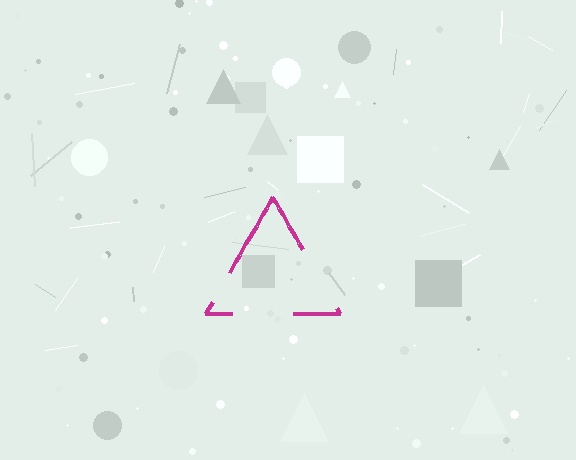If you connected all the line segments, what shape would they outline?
They would outline a triangle.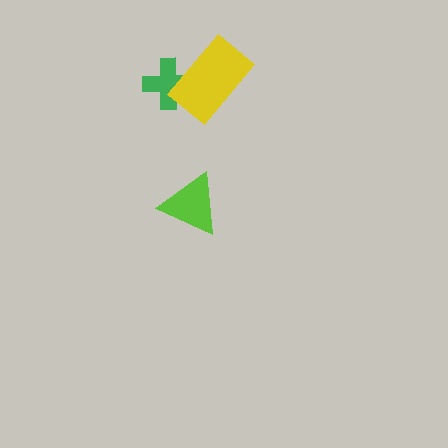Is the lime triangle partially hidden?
No, no other shape covers it.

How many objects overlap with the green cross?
1 object overlaps with the green cross.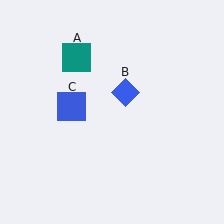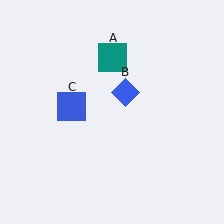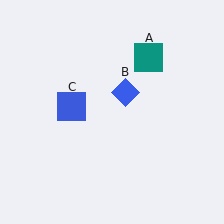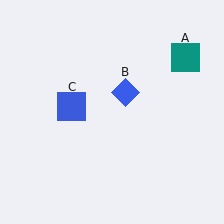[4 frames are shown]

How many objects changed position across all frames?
1 object changed position: teal square (object A).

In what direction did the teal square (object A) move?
The teal square (object A) moved right.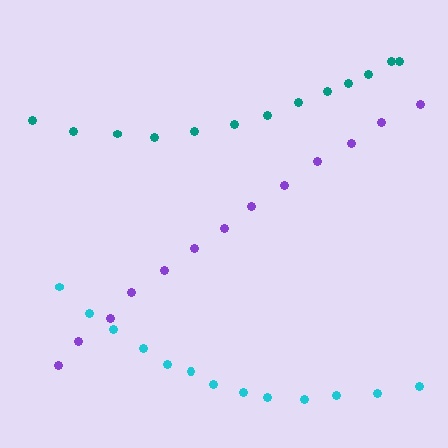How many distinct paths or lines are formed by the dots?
There are 3 distinct paths.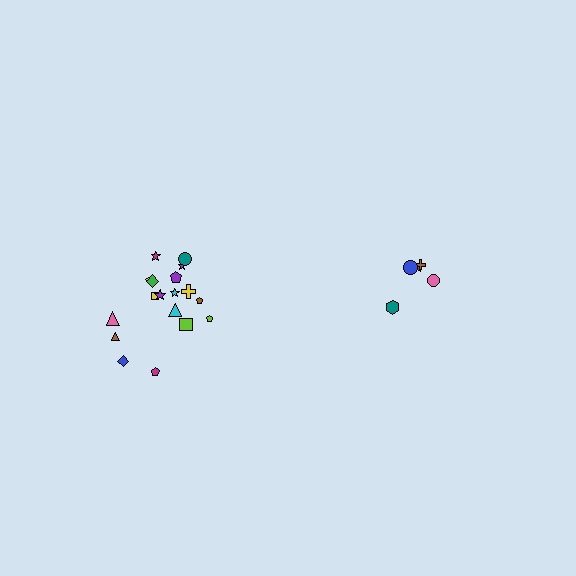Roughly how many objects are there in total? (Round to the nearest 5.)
Roughly 25 objects in total.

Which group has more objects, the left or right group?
The left group.